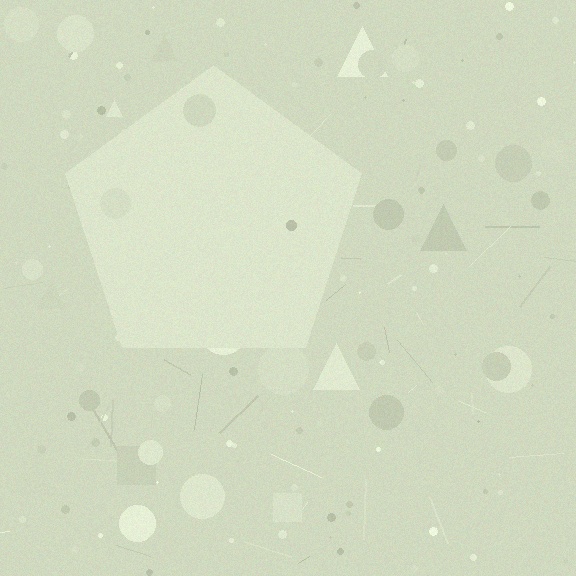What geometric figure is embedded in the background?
A pentagon is embedded in the background.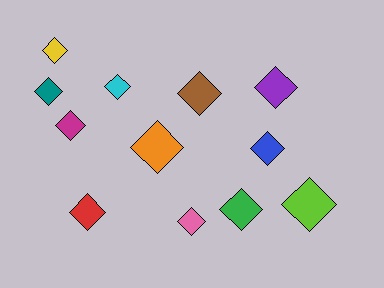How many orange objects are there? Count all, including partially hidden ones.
There is 1 orange object.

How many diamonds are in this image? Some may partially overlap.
There are 12 diamonds.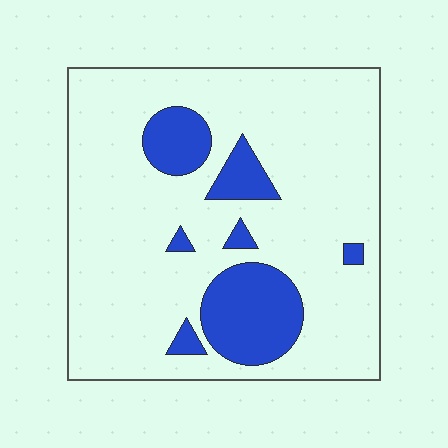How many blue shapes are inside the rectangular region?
7.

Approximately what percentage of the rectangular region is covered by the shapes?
Approximately 20%.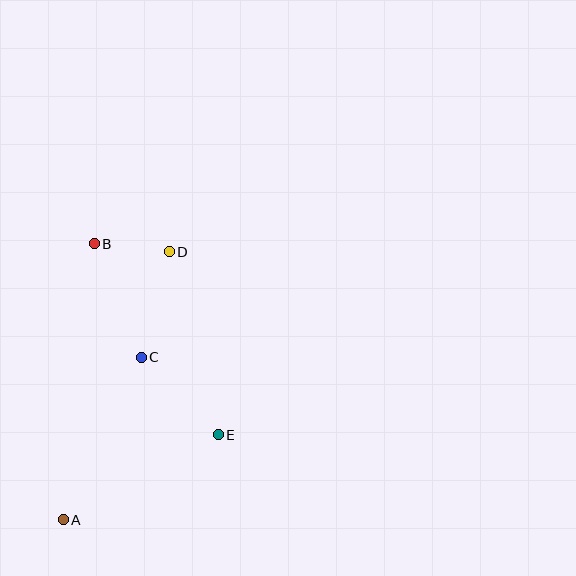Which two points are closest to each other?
Points B and D are closest to each other.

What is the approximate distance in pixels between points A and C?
The distance between A and C is approximately 180 pixels.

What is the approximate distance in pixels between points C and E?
The distance between C and E is approximately 109 pixels.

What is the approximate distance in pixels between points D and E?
The distance between D and E is approximately 189 pixels.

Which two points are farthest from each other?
Points A and D are farthest from each other.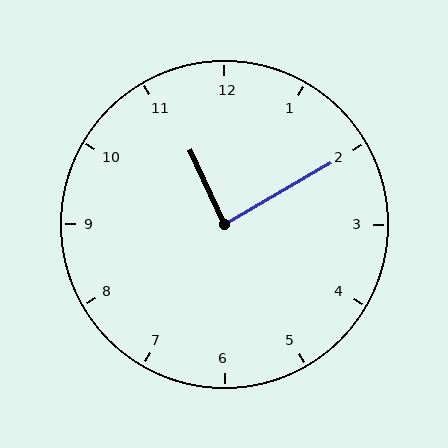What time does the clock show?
11:10.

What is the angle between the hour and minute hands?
Approximately 85 degrees.